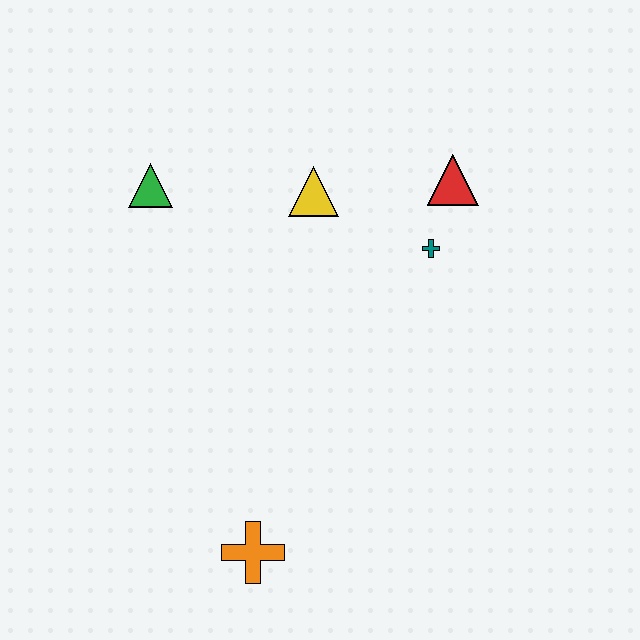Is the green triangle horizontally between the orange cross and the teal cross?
No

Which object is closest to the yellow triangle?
The teal cross is closest to the yellow triangle.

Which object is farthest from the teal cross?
The orange cross is farthest from the teal cross.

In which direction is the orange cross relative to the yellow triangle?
The orange cross is below the yellow triangle.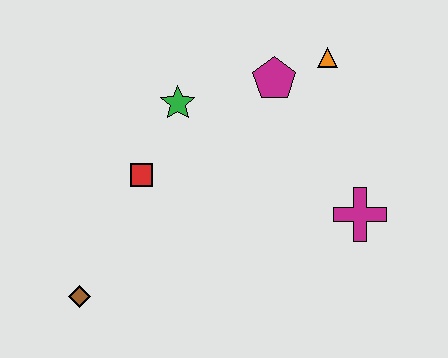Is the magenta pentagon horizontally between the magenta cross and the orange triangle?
No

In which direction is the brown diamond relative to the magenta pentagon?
The brown diamond is below the magenta pentagon.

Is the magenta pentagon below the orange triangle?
Yes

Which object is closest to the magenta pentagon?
The orange triangle is closest to the magenta pentagon.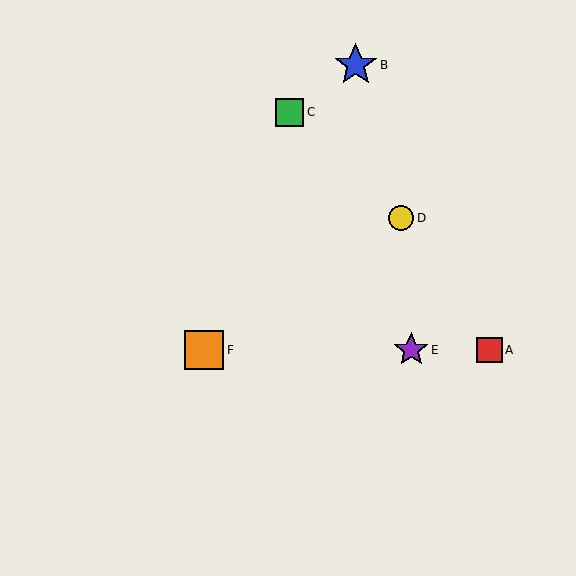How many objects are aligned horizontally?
3 objects (A, E, F) are aligned horizontally.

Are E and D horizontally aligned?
No, E is at y≈350 and D is at y≈218.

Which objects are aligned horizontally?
Objects A, E, F are aligned horizontally.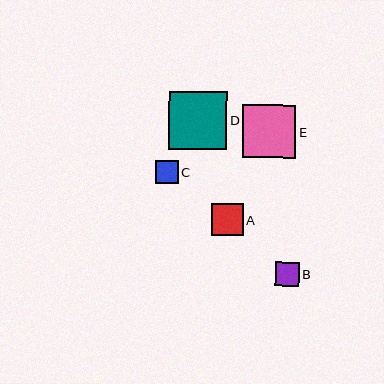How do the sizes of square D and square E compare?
Square D and square E are approximately the same size.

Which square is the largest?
Square D is the largest with a size of approximately 58 pixels.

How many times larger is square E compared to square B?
Square E is approximately 2.2 times the size of square B.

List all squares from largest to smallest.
From largest to smallest: D, E, A, B, C.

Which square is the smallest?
Square C is the smallest with a size of approximately 23 pixels.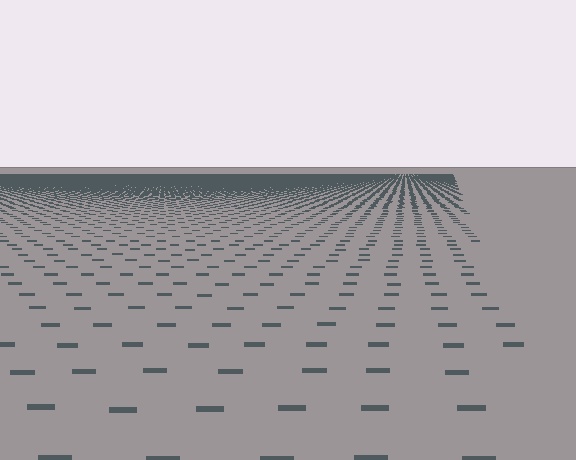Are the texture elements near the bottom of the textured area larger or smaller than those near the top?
Larger. Near the bottom, elements are closer to the viewer and appear at a bigger on-screen size.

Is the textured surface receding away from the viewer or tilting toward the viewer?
The surface is receding away from the viewer. Texture elements get smaller and denser toward the top.